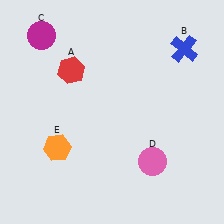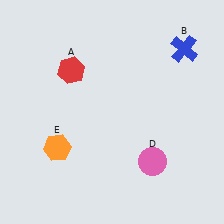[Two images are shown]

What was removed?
The magenta circle (C) was removed in Image 2.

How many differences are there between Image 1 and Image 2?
There is 1 difference between the two images.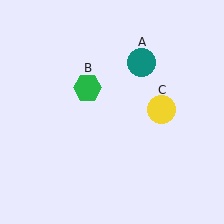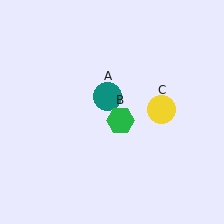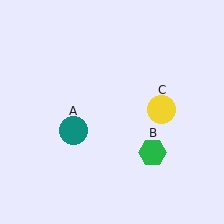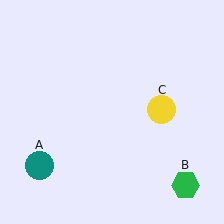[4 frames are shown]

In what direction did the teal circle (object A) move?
The teal circle (object A) moved down and to the left.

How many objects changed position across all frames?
2 objects changed position: teal circle (object A), green hexagon (object B).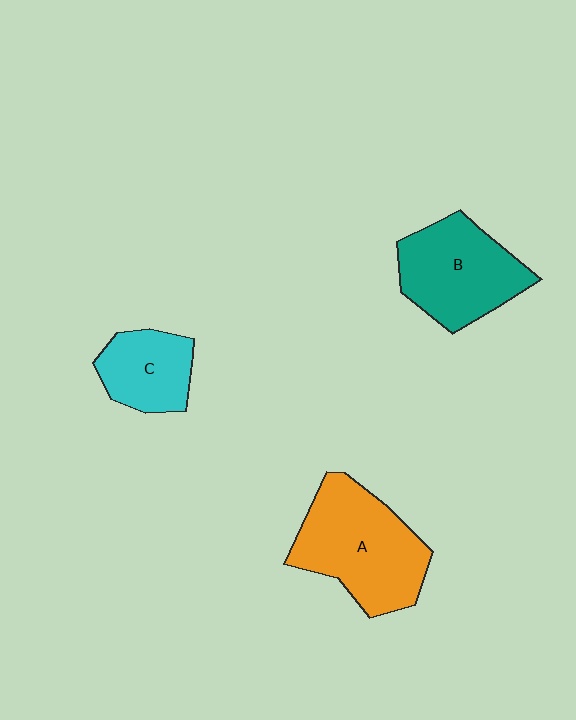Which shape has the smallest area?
Shape C (cyan).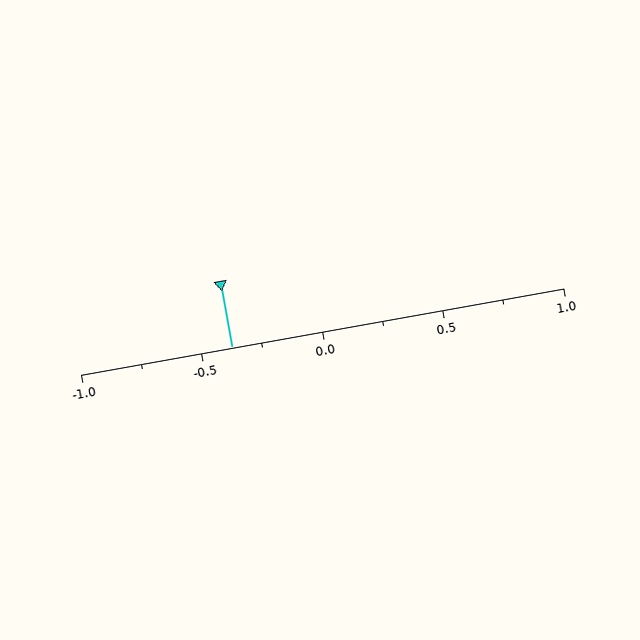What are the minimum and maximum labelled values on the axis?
The axis runs from -1.0 to 1.0.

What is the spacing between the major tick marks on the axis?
The major ticks are spaced 0.5 apart.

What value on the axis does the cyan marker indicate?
The marker indicates approximately -0.38.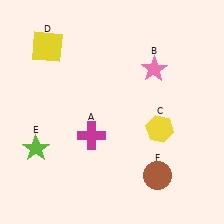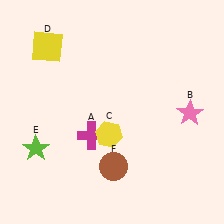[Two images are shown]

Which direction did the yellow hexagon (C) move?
The yellow hexagon (C) moved left.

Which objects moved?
The objects that moved are: the pink star (B), the yellow hexagon (C), the brown circle (F).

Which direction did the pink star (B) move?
The pink star (B) moved down.